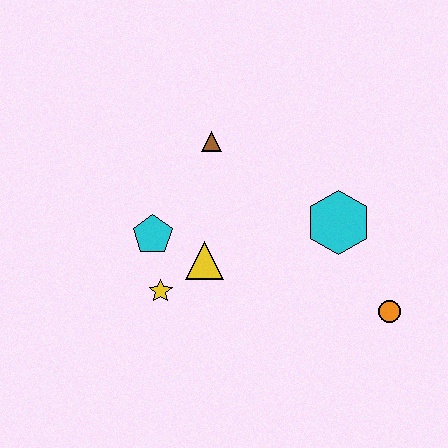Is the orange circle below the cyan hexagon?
Yes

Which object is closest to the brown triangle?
The cyan pentagon is closest to the brown triangle.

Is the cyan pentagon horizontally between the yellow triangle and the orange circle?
No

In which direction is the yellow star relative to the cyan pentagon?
The yellow star is below the cyan pentagon.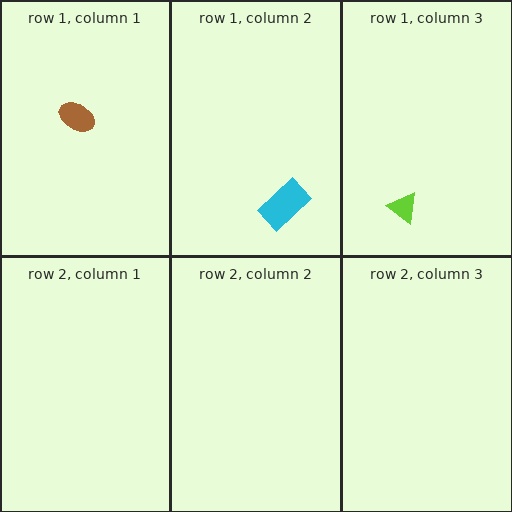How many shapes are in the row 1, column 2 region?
1.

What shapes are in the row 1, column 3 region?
The lime triangle.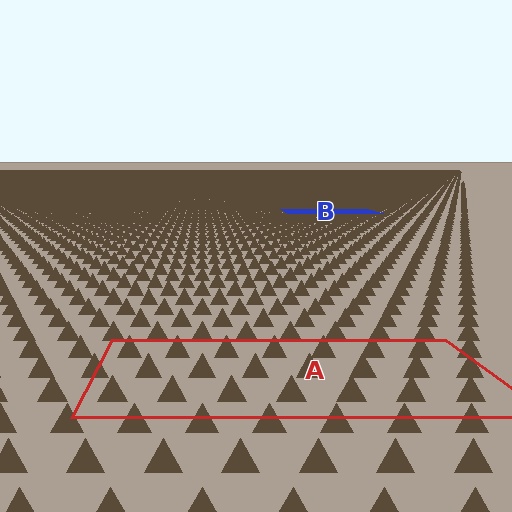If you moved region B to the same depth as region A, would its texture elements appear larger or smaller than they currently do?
They would appear larger. At a closer depth, the same texture elements are projected at a bigger on-screen size.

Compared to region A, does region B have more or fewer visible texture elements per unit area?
Region B has more texture elements per unit area — they are packed more densely because it is farther away.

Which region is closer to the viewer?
Region A is closer. The texture elements there are larger and more spread out.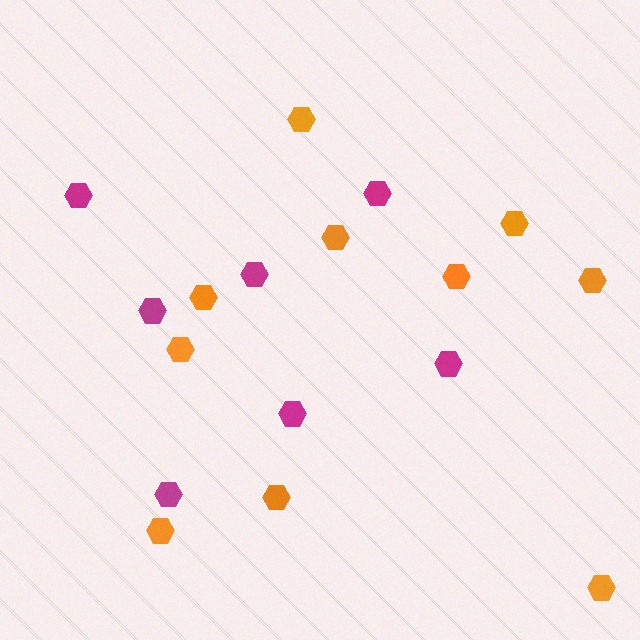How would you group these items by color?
There are 2 groups: one group of magenta hexagons (7) and one group of orange hexagons (10).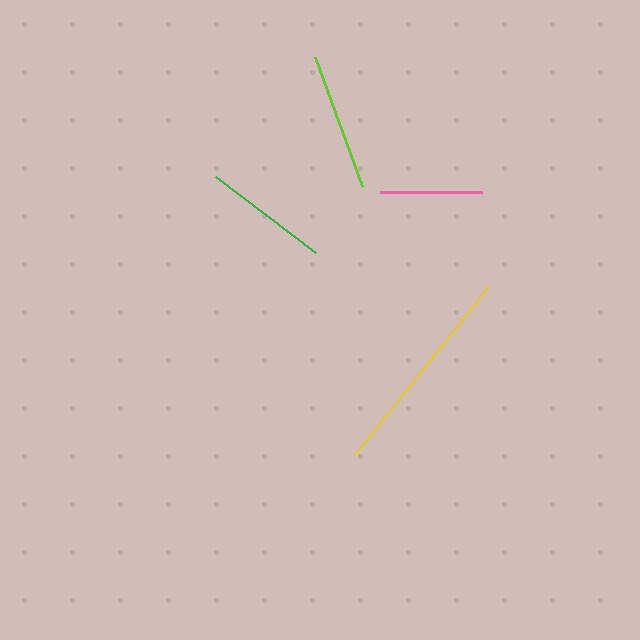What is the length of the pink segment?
The pink segment is approximately 102 pixels long.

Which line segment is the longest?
The yellow line is the longest at approximately 217 pixels.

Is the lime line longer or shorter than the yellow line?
The yellow line is longer than the lime line.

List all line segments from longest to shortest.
From longest to shortest: yellow, lime, green, pink.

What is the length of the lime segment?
The lime segment is approximately 137 pixels long.